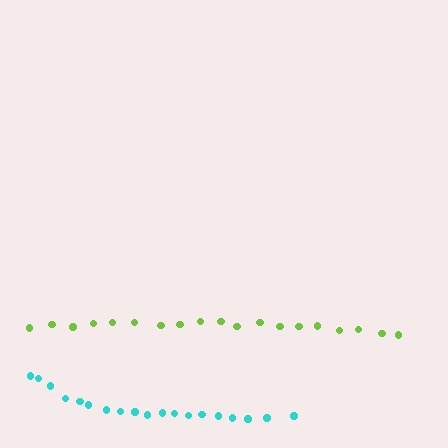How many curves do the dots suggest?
There are 2 distinct paths.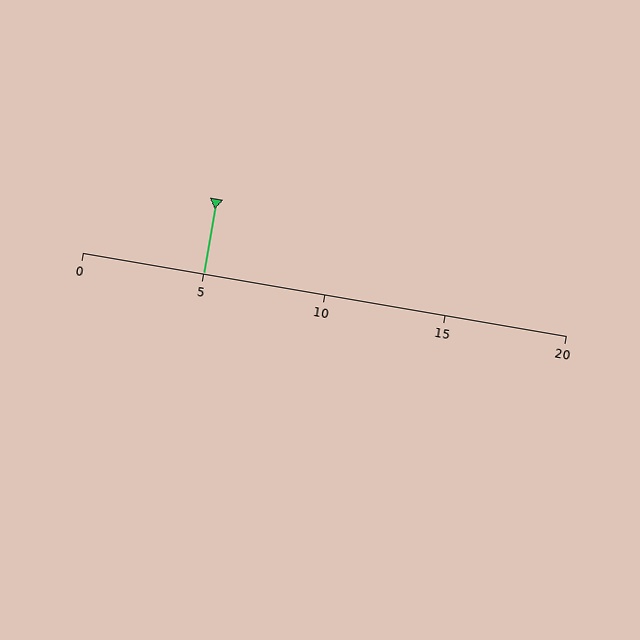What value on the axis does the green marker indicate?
The marker indicates approximately 5.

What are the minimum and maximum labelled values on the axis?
The axis runs from 0 to 20.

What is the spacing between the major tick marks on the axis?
The major ticks are spaced 5 apart.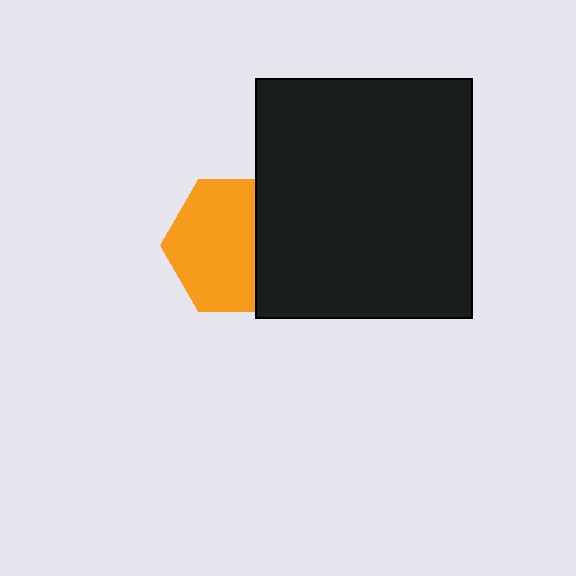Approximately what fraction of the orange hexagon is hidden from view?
Roughly 33% of the orange hexagon is hidden behind the black rectangle.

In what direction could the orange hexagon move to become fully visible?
The orange hexagon could move left. That would shift it out from behind the black rectangle entirely.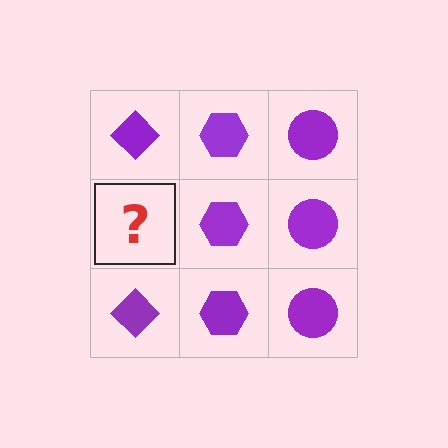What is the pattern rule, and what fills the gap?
The rule is that each column has a consistent shape. The gap should be filled with a purple diamond.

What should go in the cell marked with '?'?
The missing cell should contain a purple diamond.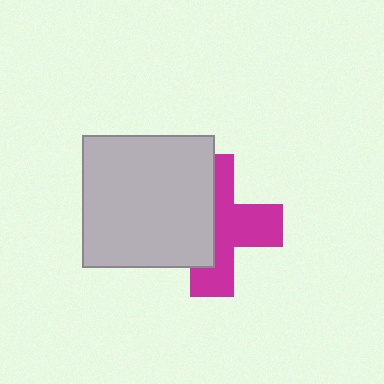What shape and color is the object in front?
The object in front is a light gray square.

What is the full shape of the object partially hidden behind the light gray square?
The partially hidden object is a magenta cross.